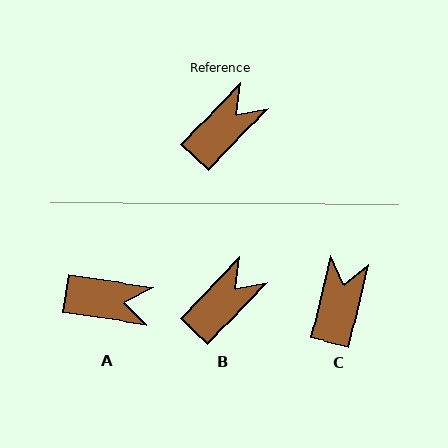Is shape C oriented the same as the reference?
No, it is off by about 30 degrees.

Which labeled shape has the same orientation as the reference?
B.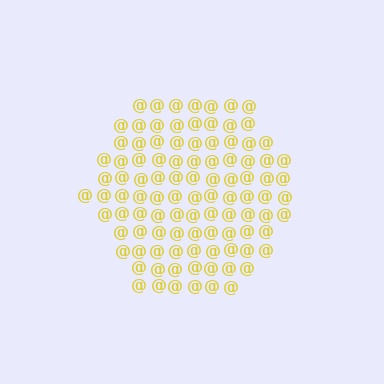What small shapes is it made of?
It is made of small at signs.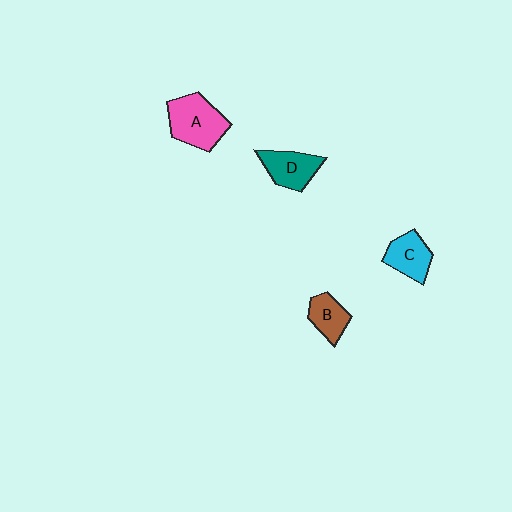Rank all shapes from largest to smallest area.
From largest to smallest: A (pink), D (teal), C (cyan), B (brown).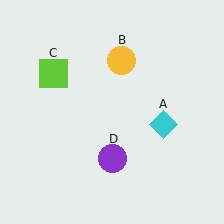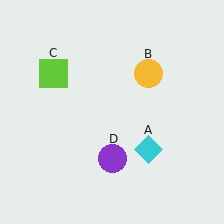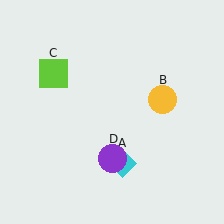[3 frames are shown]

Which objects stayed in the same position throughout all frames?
Lime square (object C) and purple circle (object D) remained stationary.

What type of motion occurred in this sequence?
The cyan diamond (object A), yellow circle (object B) rotated clockwise around the center of the scene.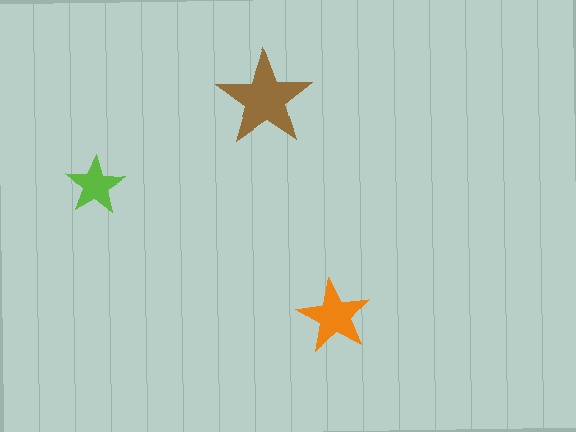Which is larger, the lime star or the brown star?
The brown one.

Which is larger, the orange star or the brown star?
The brown one.